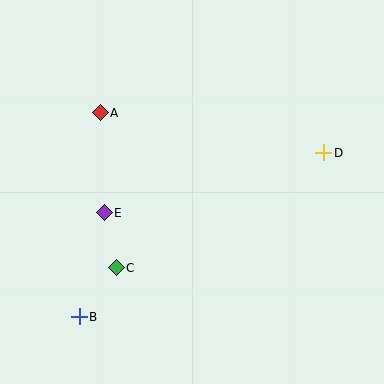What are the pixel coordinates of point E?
Point E is at (104, 213).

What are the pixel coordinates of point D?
Point D is at (324, 153).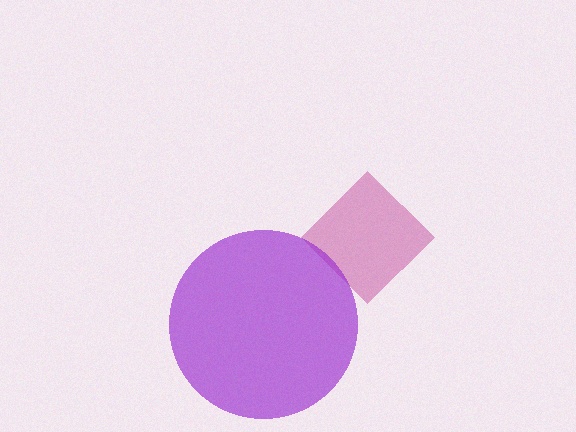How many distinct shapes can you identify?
There are 2 distinct shapes: a magenta diamond, a purple circle.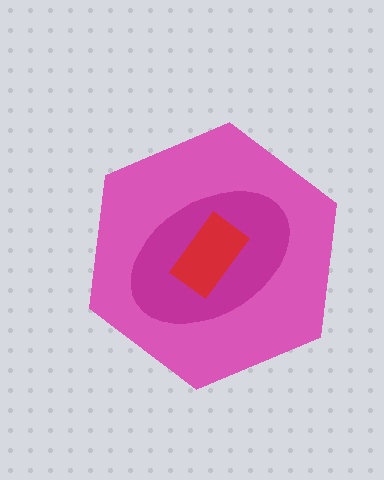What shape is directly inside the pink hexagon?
The magenta ellipse.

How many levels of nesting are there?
3.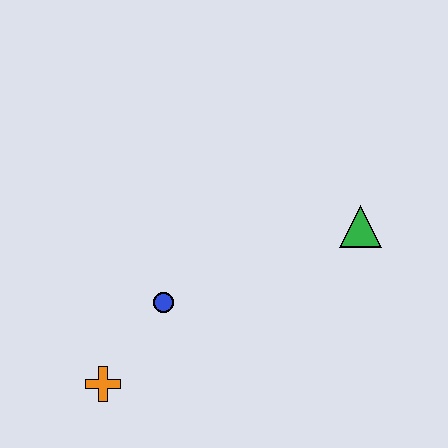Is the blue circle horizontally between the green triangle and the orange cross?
Yes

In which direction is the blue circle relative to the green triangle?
The blue circle is to the left of the green triangle.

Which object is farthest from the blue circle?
The green triangle is farthest from the blue circle.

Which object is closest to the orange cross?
The blue circle is closest to the orange cross.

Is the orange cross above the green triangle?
No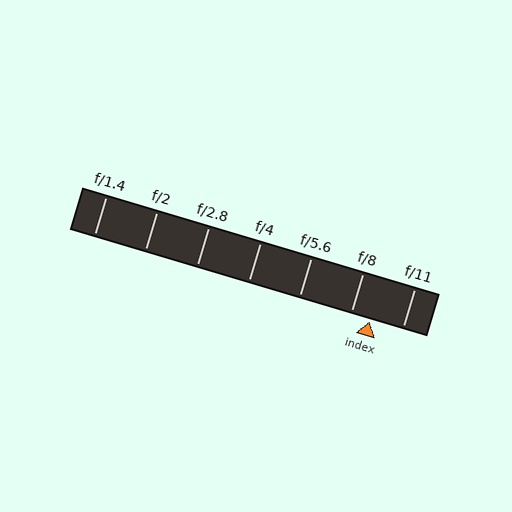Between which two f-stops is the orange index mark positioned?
The index mark is between f/8 and f/11.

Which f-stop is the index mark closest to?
The index mark is closest to f/8.